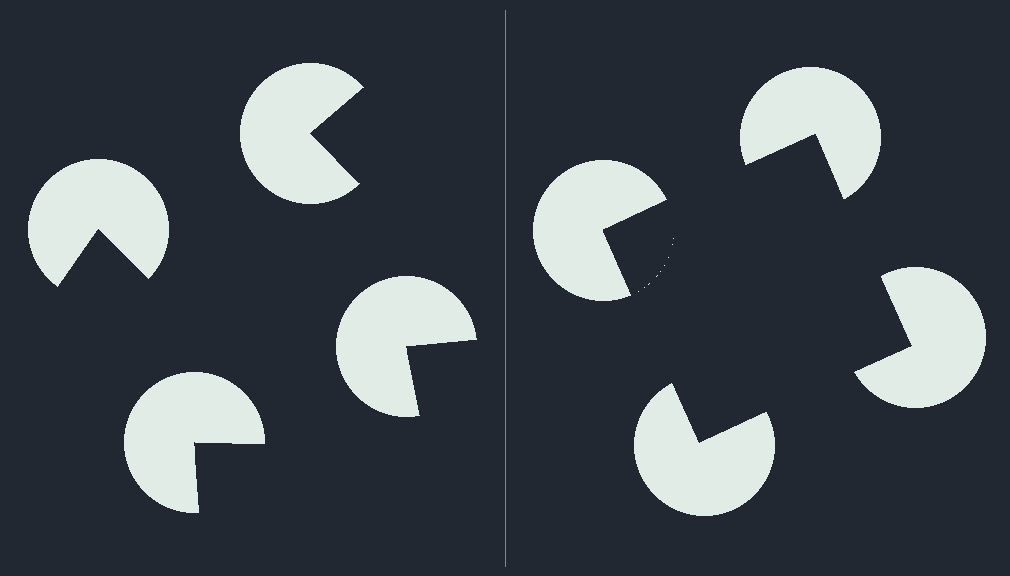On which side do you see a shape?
An illusory square appears on the right side. On the left side the wedge cuts are rotated, so no coherent shape forms.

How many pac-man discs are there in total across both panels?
8 — 4 on each side.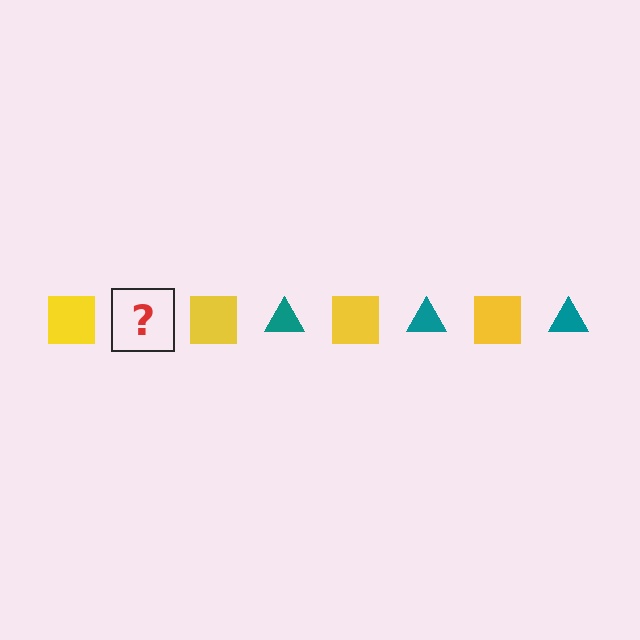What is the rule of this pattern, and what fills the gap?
The rule is that the pattern alternates between yellow square and teal triangle. The gap should be filled with a teal triangle.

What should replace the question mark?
The question mark should be replaced with a teal triangle.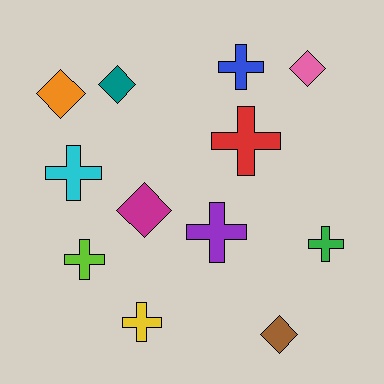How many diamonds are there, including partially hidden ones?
There are 5 diamonds.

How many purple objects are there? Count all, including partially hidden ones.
There is 1 purple object.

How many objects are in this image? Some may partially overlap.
There are 12 objects.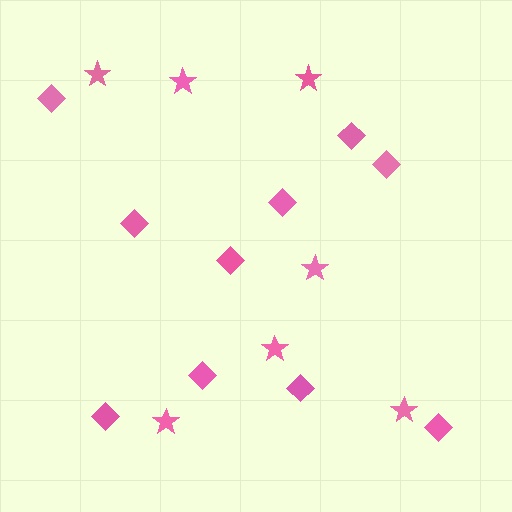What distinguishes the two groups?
There are 2 groups: one group of diamonds (10) and one group of stars (7).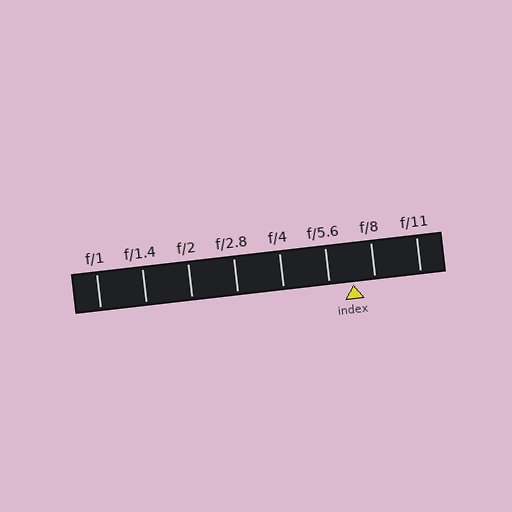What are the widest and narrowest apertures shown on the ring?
The widest aperture shown is f/1 and the narrowest is f/11.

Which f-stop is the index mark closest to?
The index mark is closest to f/8.